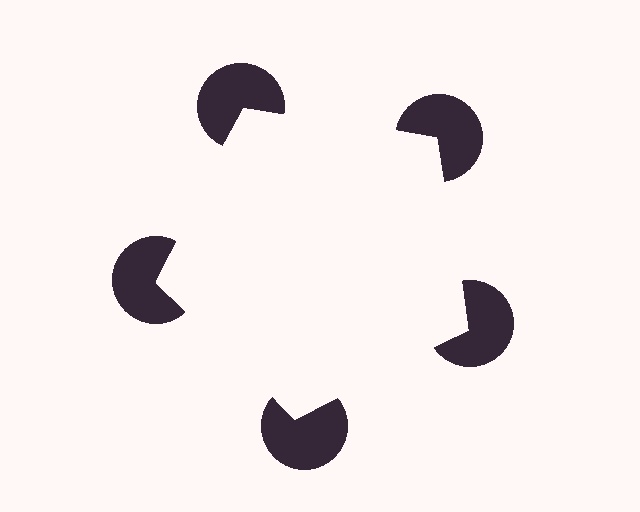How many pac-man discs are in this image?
There are 5 — one at each vertex of the illusory pentagon.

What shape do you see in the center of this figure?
An illusory pentagon — its edges are inferred from the aligned wedge cuts in the pac-man discs, not physically drawn.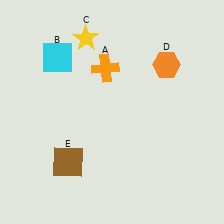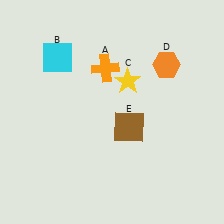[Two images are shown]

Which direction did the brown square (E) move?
The brown square (E) moved right.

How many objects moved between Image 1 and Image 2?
2 objects moved between the two images.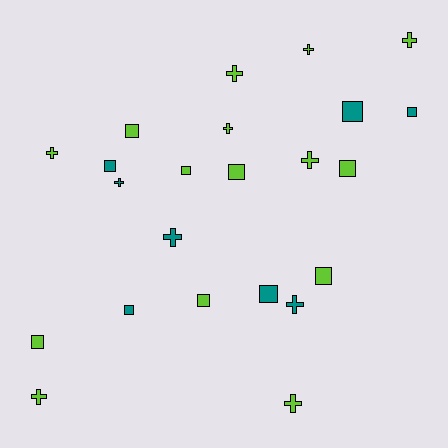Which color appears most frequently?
Lime, with 15 objects.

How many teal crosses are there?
There are 3 teal crosses.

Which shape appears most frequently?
Square, with 12 objects.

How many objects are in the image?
There are 23 objects.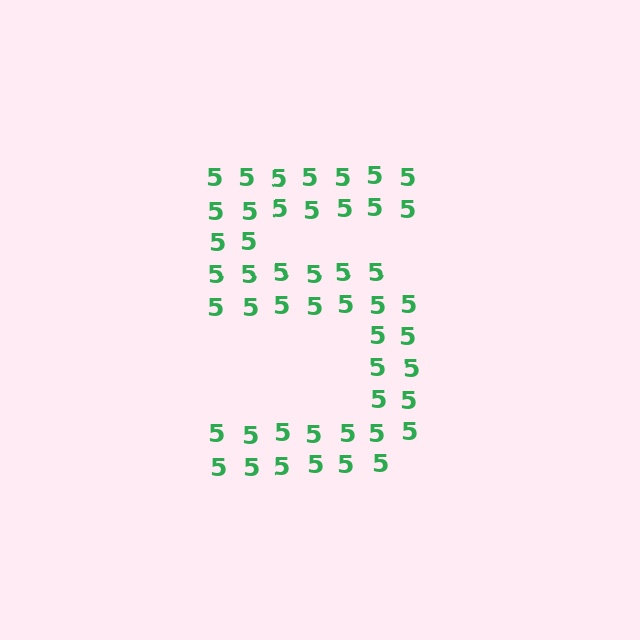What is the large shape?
The large shape is the digit 5.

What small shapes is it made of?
It is made of small digit 5's.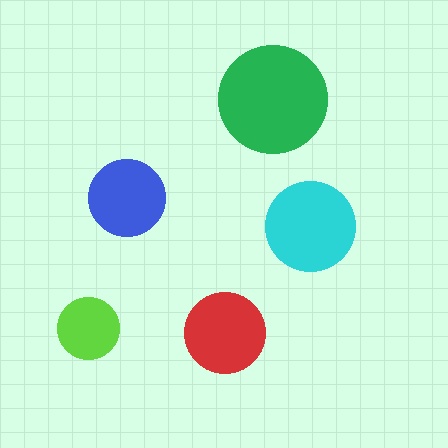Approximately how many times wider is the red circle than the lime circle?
About 1.5 times wider.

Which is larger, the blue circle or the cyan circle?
The cyan one.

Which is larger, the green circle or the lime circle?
The green one.